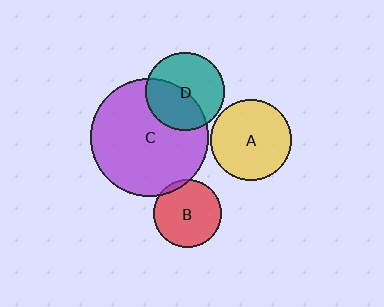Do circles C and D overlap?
Yes.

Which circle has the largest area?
Circle C (purple).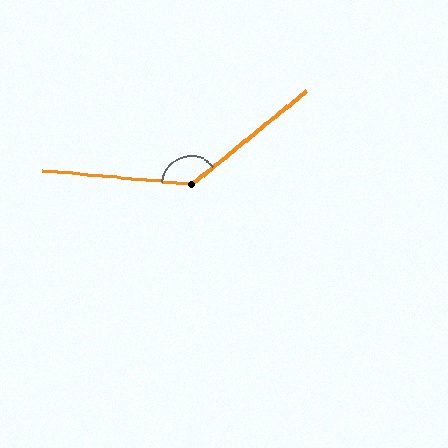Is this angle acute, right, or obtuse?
It is obtuse.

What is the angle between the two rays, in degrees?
Approximately 135 degrees.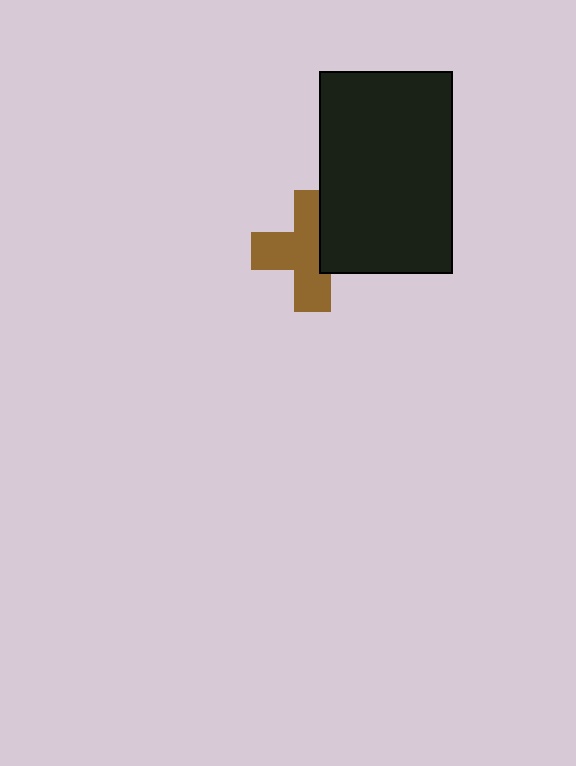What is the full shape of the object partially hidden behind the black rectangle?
The partially hidden object is a brown cross.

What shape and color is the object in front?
The object in front is a black rectangle.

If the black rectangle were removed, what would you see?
You would see the complete brown cross.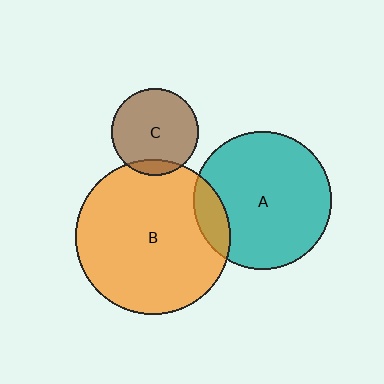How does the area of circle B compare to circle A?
Approximately 1.3 times.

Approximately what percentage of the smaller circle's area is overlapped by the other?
Approximately 10%.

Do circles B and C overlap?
Yes.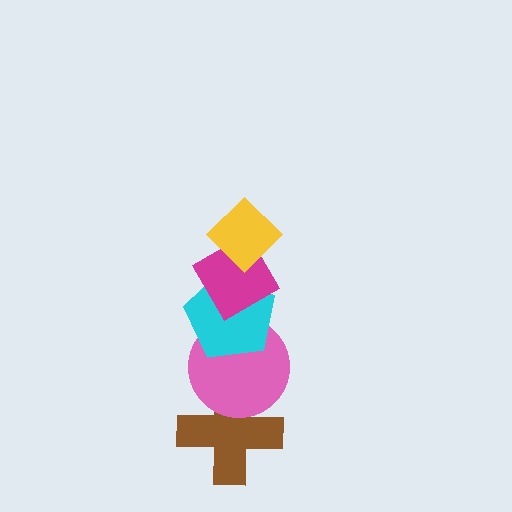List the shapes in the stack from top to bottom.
From top to bottom: the yellow diamond, the magenta diamond, the cyan pentagon, the pink circle, the brown cross.